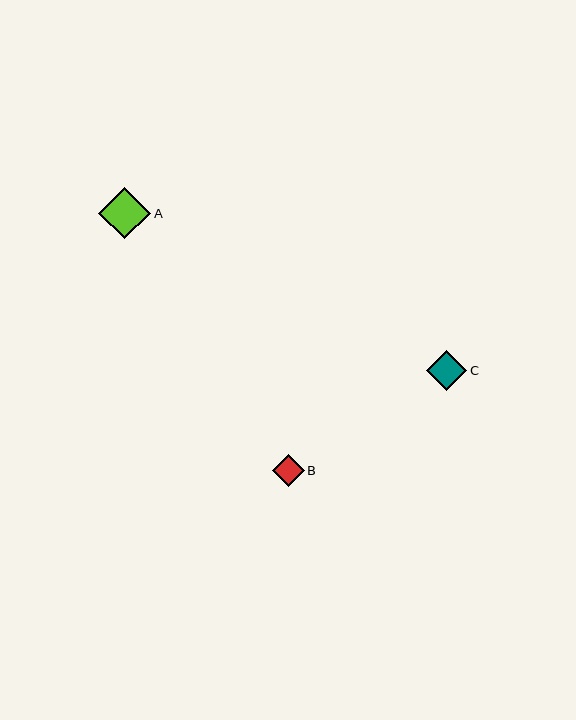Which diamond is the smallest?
Diamond B is the smallest with a size of approximately 32 pixels.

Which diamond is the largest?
Diamond A is the largest with a size of approximately 52 pixels.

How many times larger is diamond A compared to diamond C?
Diamond A is approximately 1.3 times the size of diamond C.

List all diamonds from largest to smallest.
From largest to smallest: A, C, B.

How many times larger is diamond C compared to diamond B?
Diamond C is approximately 1.2 times the size of diamond B.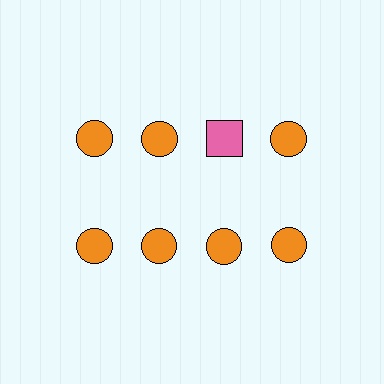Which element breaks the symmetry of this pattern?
The pink square in the top row, center column breaks the symmetry. All other shapes are orange circles.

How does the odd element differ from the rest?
It differs in both color (pink instead of orange) and shape (square instead of circle).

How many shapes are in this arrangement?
There are 8 shapes arranged in a grid pattern.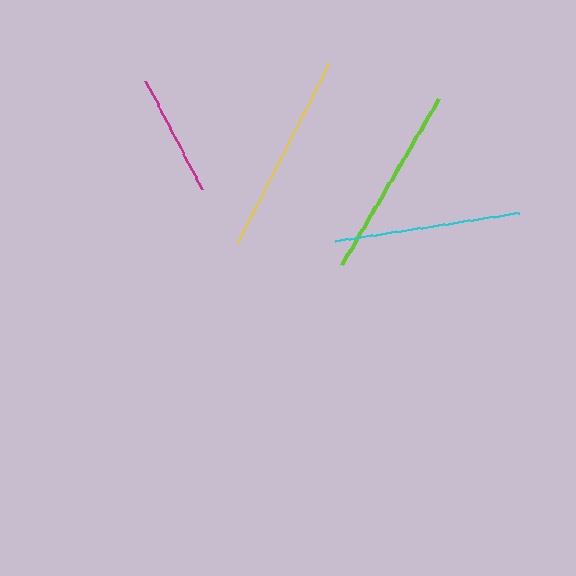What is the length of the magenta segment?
The magenta segment is approximately 123 pixels long.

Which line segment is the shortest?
The magenta line is the shortest at approximately 123 pixels.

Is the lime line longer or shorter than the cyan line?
The lime line is longer than the cyan line.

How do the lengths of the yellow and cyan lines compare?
The yellow and cyan lines are approximately the same length.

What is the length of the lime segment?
The lime segment is approximately 192 pixels long.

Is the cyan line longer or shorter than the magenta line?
The cyan line is longer than the magenta line.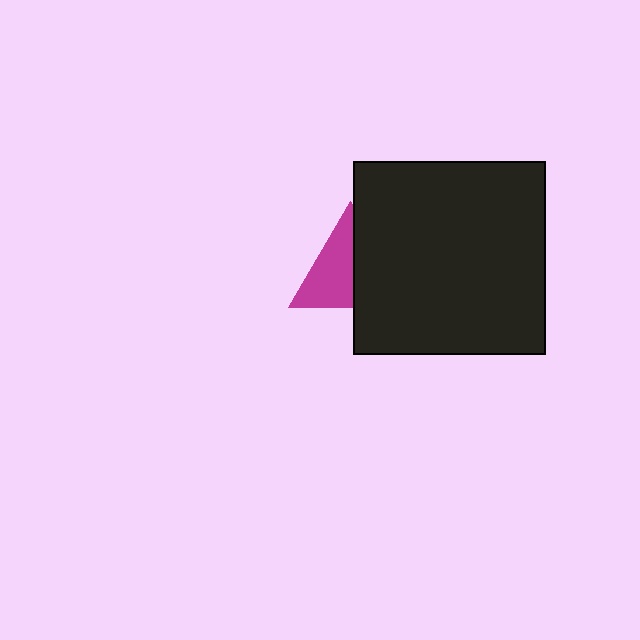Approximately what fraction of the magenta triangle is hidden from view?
Roughly 45% of the magenta triangle is hidden behind the black square.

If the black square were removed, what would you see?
You would see the complete magenta triangle.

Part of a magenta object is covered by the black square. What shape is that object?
It is a triangle.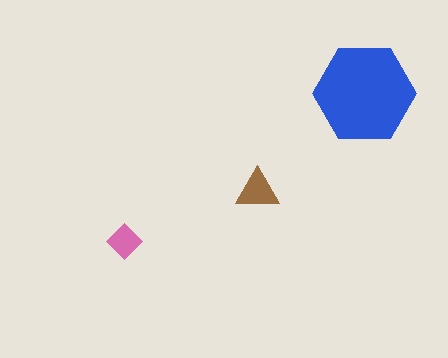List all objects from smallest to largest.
The pink diamond, the brown triangle, the blue hexagon.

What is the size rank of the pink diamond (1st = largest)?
3rd.